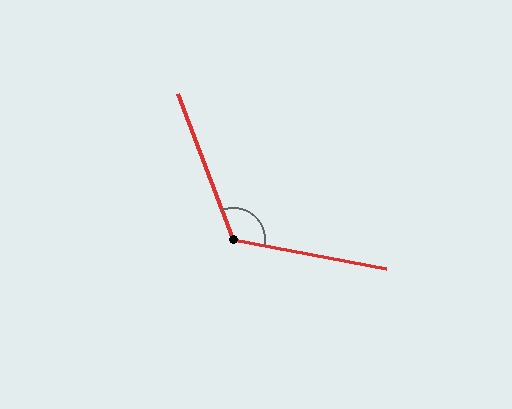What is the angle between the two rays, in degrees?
Approximately 121 degrees.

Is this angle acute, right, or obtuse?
It is obtuse.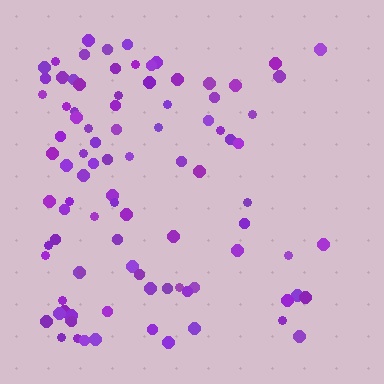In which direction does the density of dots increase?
From right to left, with the left side densest.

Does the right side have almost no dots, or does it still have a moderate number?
Still a moderate number, just noticeably fewer than the left.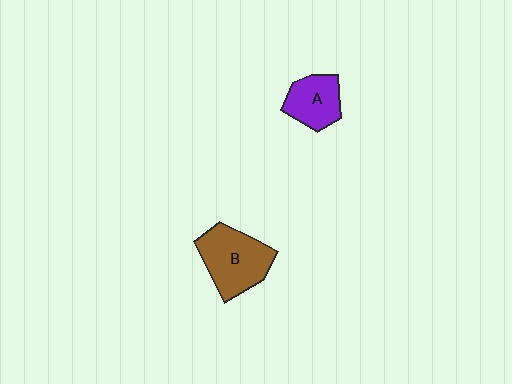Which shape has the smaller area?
Shape A (purple).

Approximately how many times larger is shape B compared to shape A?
Approximately 1.5 times.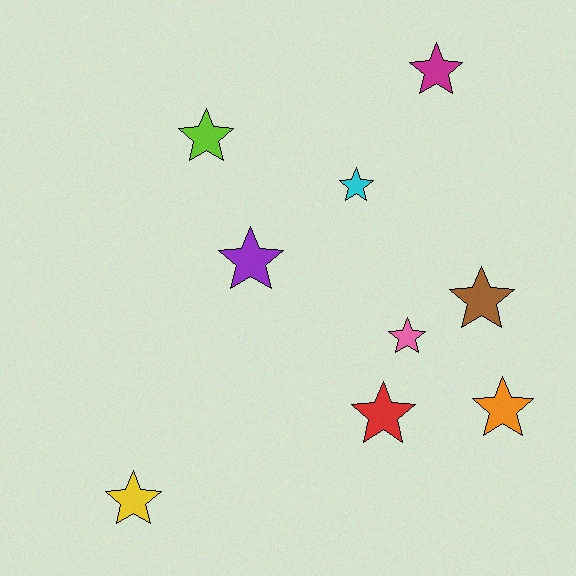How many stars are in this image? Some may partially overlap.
There are 9 stars.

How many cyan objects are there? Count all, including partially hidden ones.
There is 1 cyan object.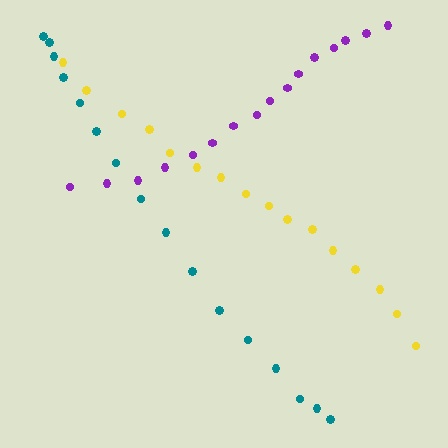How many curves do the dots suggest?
There are 3 distinct paths.